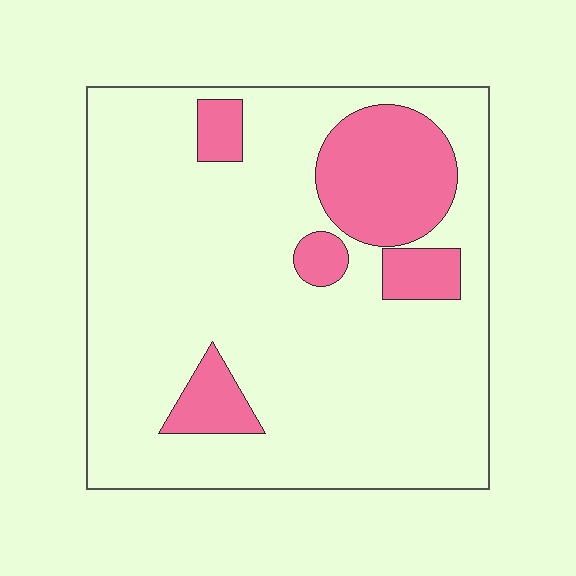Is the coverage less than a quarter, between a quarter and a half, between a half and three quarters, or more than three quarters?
Less than a quarter.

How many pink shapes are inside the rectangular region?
5.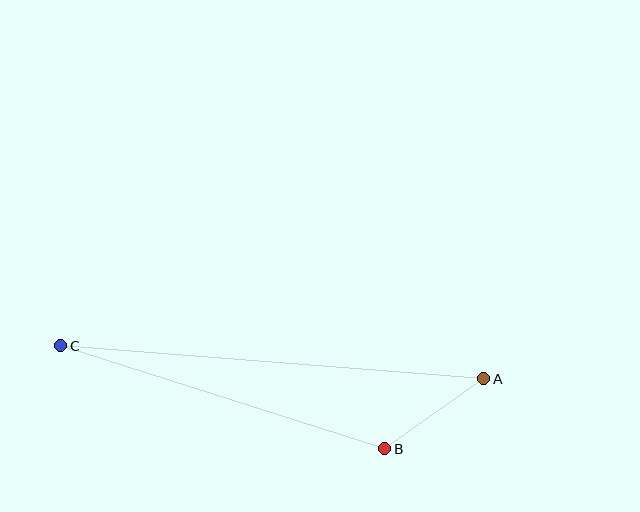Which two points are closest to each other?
Points A and B are closest to each other.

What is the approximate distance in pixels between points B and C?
The distance between B and C is approximately 340 pixels.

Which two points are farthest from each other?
Points A and C are farthest from each other.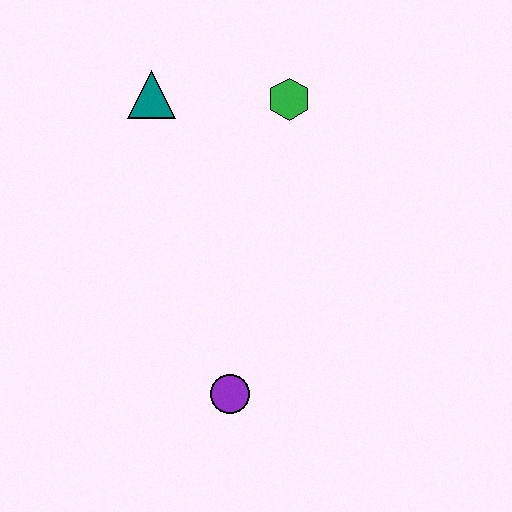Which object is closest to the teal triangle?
The green hexagon is closest to the teal triangle.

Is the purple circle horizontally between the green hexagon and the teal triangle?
Yes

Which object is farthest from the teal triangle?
The purple circle is farthest from the teal triangle.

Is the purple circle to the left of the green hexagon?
Yes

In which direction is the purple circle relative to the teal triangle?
The purple circle is below the teal triangle.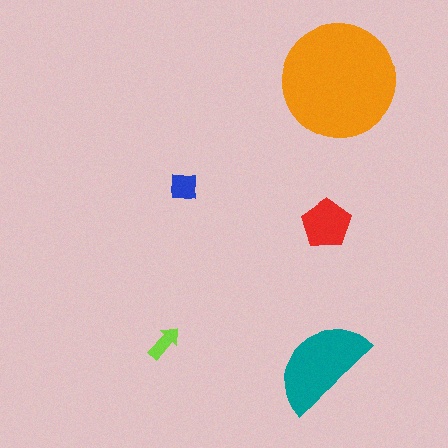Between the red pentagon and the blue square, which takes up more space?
The red pentagon.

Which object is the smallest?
The lime arrow.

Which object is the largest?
The orange circle.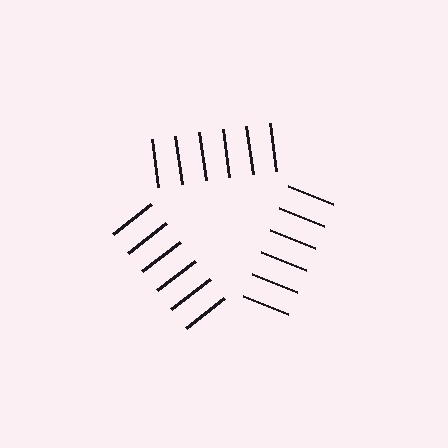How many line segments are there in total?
18 — 6 along each of the 3 edges.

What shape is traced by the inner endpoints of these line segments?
An illusory triangle — the line segments terminate on its edges but no continuous stroke is drawn.